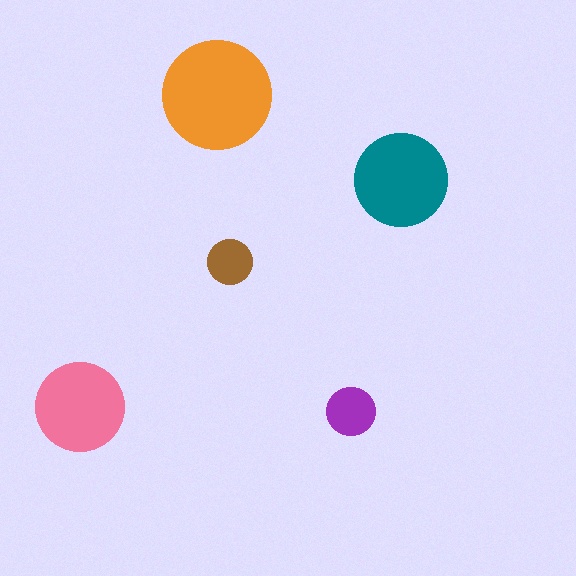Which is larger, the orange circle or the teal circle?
The orange one.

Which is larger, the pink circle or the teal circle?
The teal one.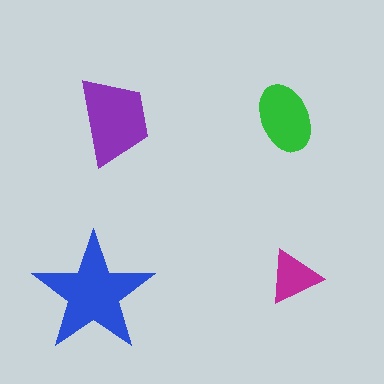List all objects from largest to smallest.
The blue star, the purple trapezoid, the green ellipse, the magenta triangle.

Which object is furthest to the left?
The blue star is leftmost.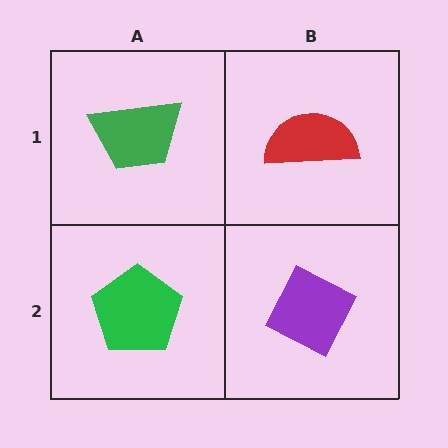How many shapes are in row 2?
2 shapes.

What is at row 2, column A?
A green pentagon.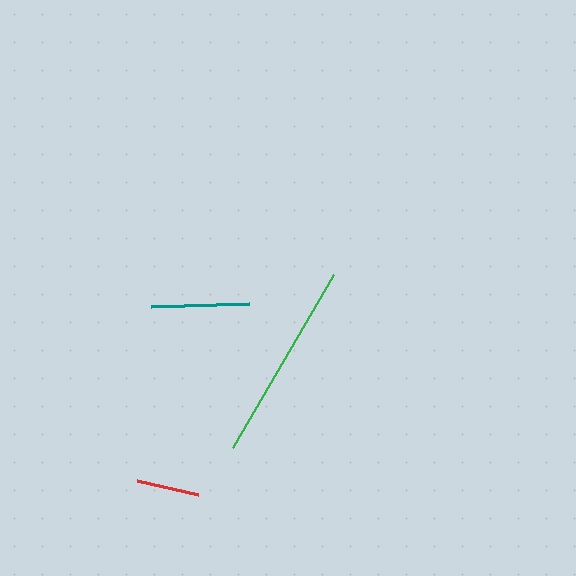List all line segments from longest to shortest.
From longest to shortest: green, teal, red.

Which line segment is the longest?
The green line is the longest at approximately 200 pixels.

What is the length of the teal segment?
The teal segment is approximately 99 pixels long.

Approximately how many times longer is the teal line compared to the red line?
The teal line is approximately 1.6 times the length of the red line.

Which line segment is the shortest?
The red line is the shortest at approximately 63 pixels.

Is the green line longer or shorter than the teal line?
The green line is longer than the teal line.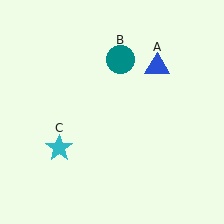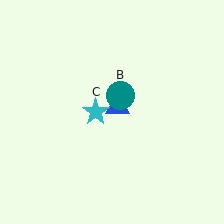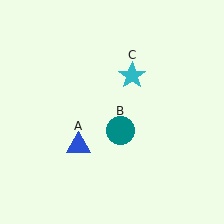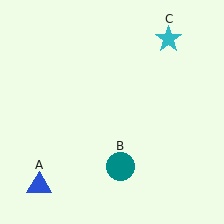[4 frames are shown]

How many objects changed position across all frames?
3 objects changed position: blue triangle (object A), teal circle (object B), cyan star (object C).